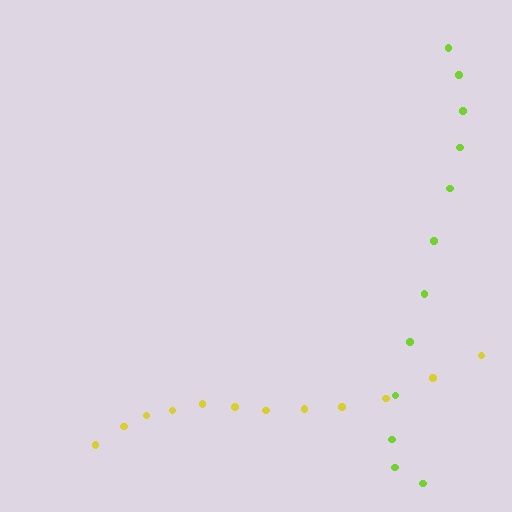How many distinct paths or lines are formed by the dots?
There are 2 distinct paths.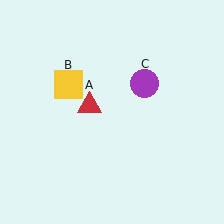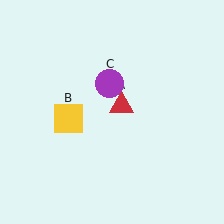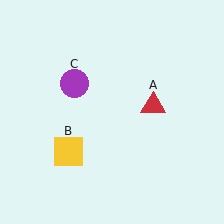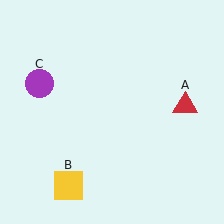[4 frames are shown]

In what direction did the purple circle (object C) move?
The purple circle (object C) moved left.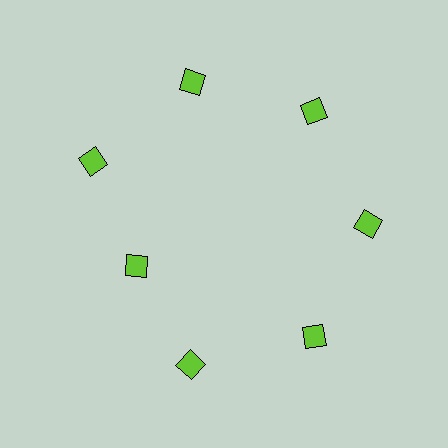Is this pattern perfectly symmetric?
No. The 7 lime diamonds are arranged in a ring, but one element near the 8 o'clock position is pulled inward toward the center, breaking the 7-fold rotational symmetry.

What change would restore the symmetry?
The symmetry would be restored by moving it outward, back onto the ring so that all 7 diamonds sit at equal angles and equal distance from the center.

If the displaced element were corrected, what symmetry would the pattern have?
It would have 7-fold rotational symmetry — the pattern would map onto itself every 51 degrees.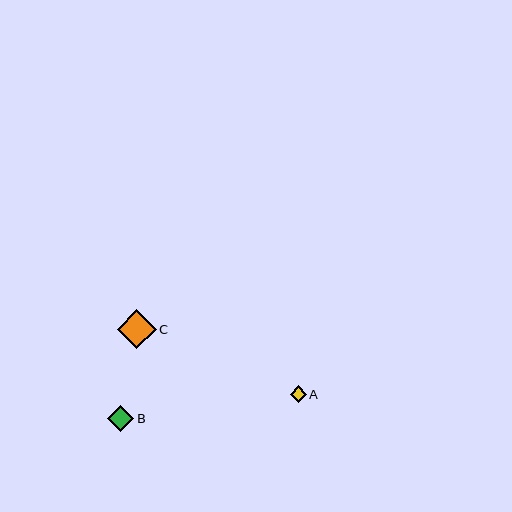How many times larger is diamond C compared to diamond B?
Diamond C is approximately 1.5 times the size of diamond B.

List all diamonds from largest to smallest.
From largest to smallest: C, B, A.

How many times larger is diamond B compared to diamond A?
Diamond B is approximately 1.6 times the size of diamond A.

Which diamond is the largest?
Diamond C is the largest with a size of approximately 39 pixels.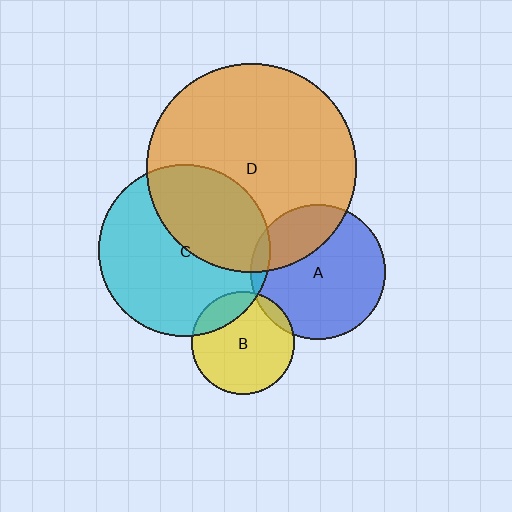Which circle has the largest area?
Circle D (orange).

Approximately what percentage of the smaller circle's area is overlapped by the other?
Approximately 20%.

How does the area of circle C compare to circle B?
Approximately 2.8 times.